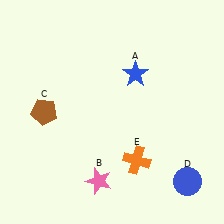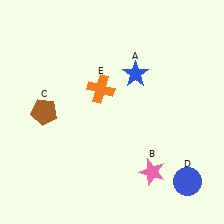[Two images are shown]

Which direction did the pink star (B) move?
The pink star (B) moved right.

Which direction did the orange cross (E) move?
The orange cross (E) moved up.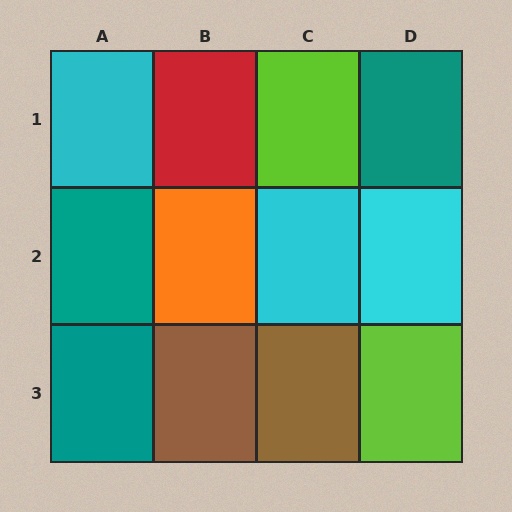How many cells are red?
1 cell is red.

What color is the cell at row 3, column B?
Brown.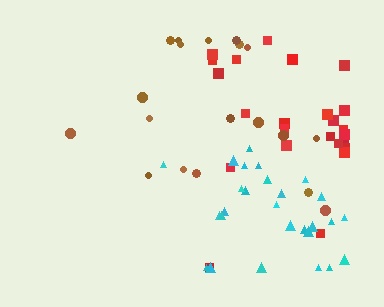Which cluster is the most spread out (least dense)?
Brown.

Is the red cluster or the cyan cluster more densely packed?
Cyan.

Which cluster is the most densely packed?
Cyan.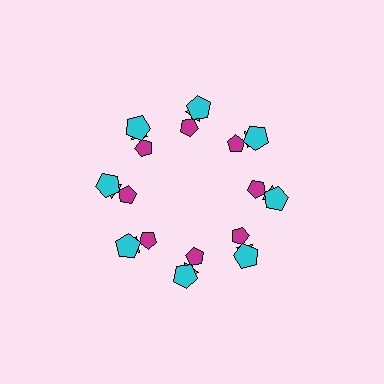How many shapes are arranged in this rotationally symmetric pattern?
There are 24 shapes, arranged in 8 groups of 3.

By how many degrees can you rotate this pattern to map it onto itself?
The pattern maps onto itself every 45 degrees of rotation.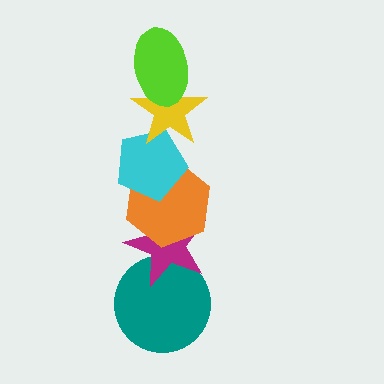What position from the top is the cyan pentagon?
The cyan pentagon is 3rd from the top.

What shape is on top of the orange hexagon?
The cyan pentagon is on top of the orange hexagon.